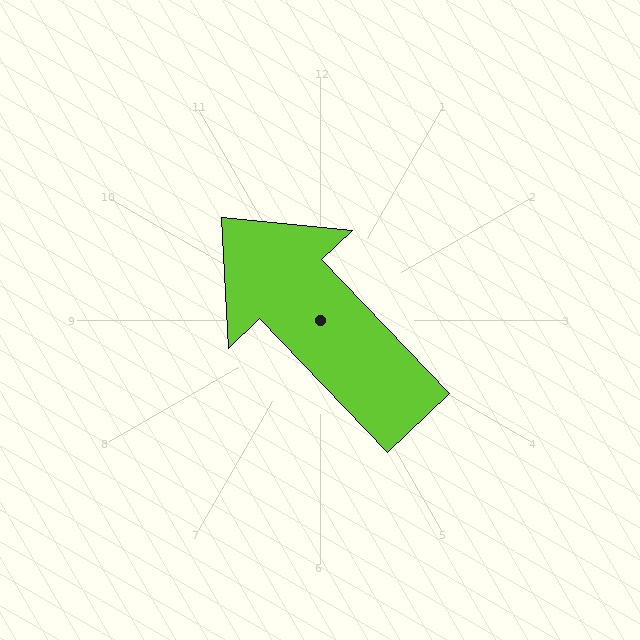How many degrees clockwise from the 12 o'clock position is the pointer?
Approximately 316 degrees.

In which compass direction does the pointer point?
Northwest.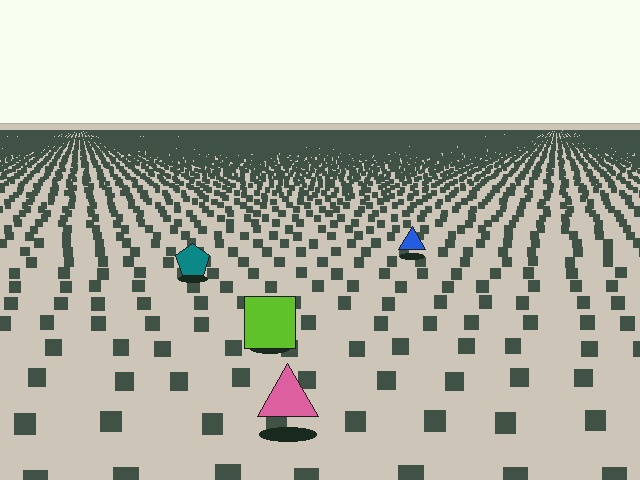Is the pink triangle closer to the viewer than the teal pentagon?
Yes. The pink triangle is closer — you can tell from the texture gradient: the ground texture is coarser near it.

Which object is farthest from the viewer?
The blue triangle is farthest from the viewer. It appears smaller and the ground texture around it is denser.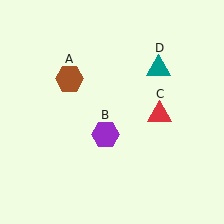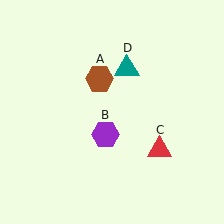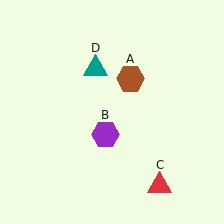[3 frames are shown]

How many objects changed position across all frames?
3 objects changed position: brown hexagon (object A), red triangle (object C), teal triangle (object D).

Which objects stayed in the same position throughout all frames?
Purple hexagon (object B) remained stationary.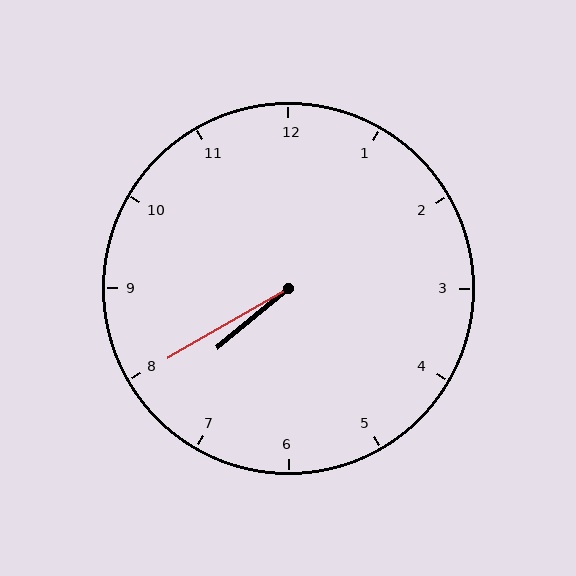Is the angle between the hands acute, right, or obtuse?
It is acute.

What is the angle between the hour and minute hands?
Approximately 10 degrees.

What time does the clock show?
7:40.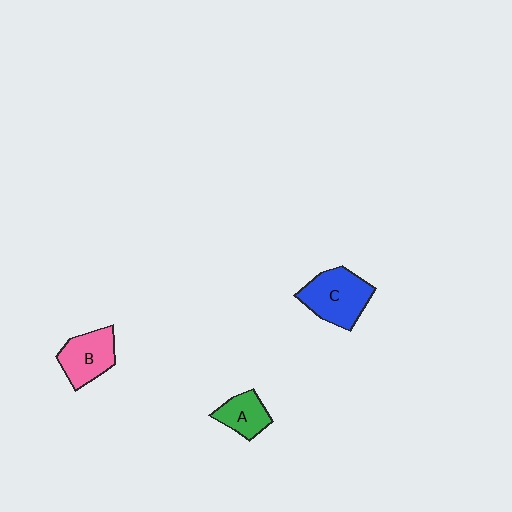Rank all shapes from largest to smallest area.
From largest to smallest: C (blue), B (pink), A (green).